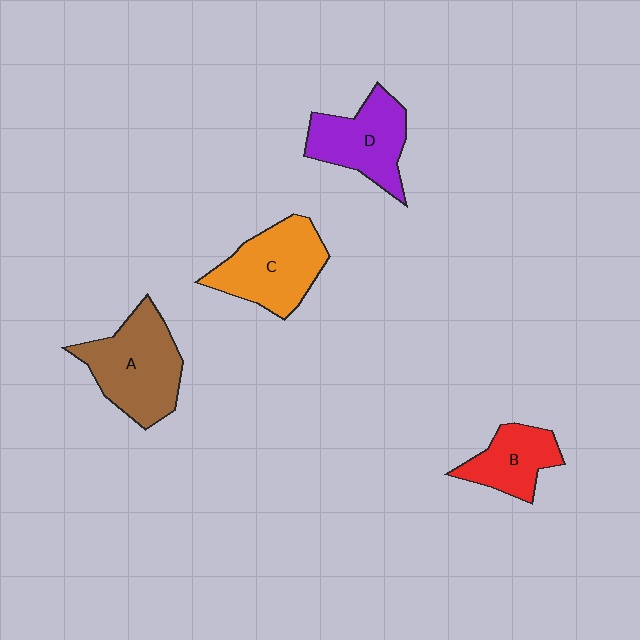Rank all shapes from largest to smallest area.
From largest to smallest: A (brown), C (orange), D (purple), B (red).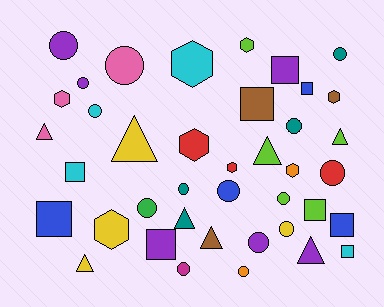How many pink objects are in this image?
There are 3 pink objects.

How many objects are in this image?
There are 40 objects.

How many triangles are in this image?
There are 8 triangles.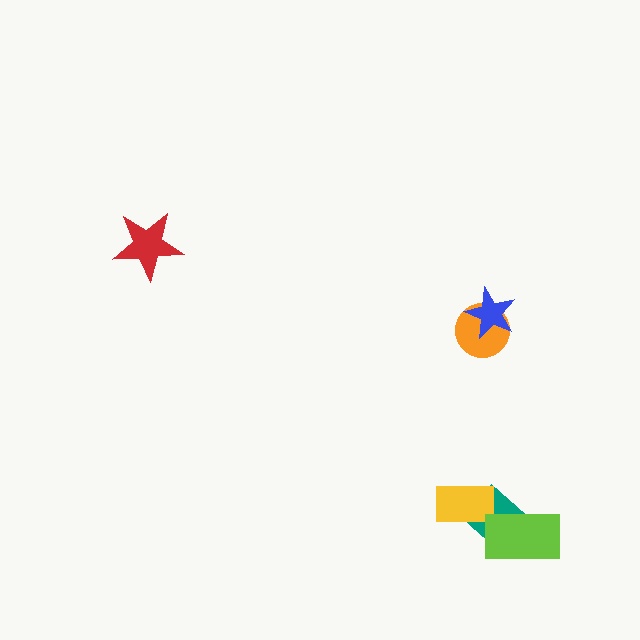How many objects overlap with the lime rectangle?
1 object overlaps with the lime rectangle.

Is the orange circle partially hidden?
Yes, it is partially covered by another shape.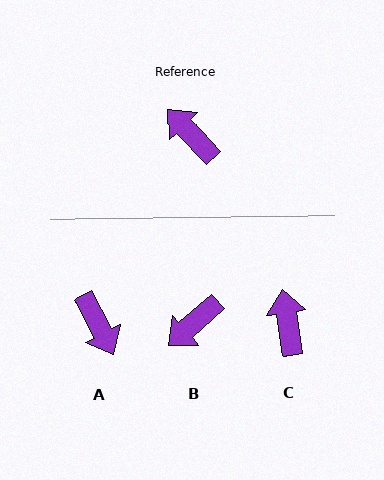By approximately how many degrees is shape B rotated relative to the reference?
Approximately 89 degrees counter-clockwise.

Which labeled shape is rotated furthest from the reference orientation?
A, about 165 degrees away.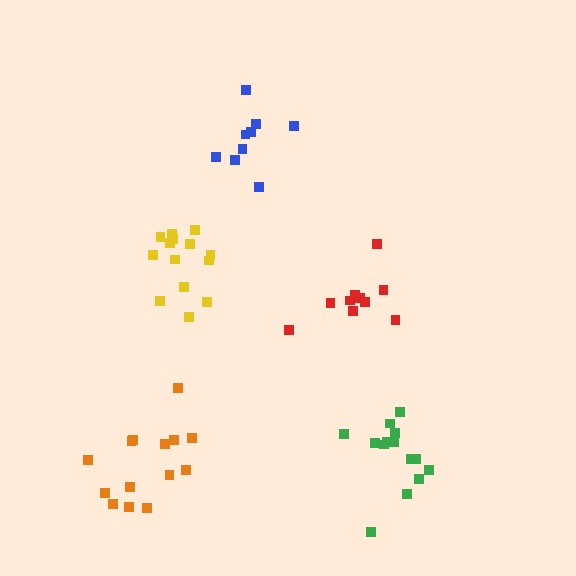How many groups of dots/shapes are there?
There are 5 groups.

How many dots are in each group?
Group 1: 9 dots, Group 2: 14 dots, Group 3: 10 dots, Group 4: 14 dots, Group 5: 14 dots (61 total).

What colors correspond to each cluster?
The clusters are colored: blue, orange, red, yellow, green.